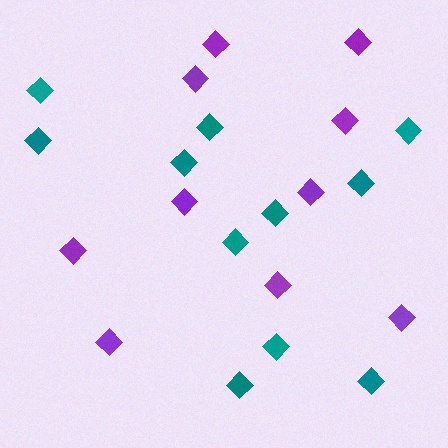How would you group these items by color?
There are 2 groups: one group of teal diamonds (11) and one group of purple diamonds (10).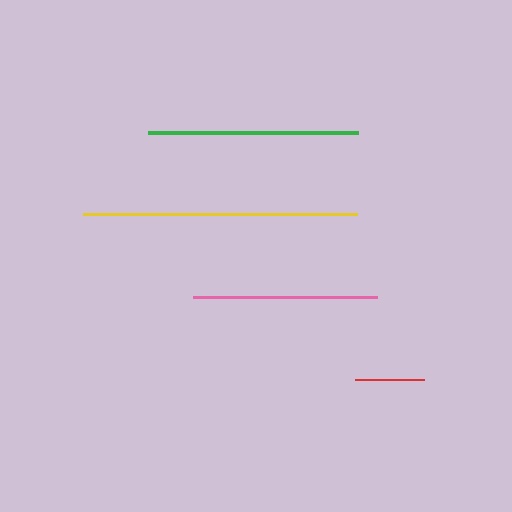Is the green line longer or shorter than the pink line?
The green line is longer than the pink line.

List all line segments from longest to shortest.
From longest to shortest: yellow, green, pink, red.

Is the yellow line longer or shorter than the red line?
The yellow line is longer than the red line.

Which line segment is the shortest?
The red line is the shortest at approximately 68 pixels.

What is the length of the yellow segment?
The yellow segment is approximately 274 pixels long.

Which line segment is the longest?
The yellow line is the longest at approximately 274 pixels.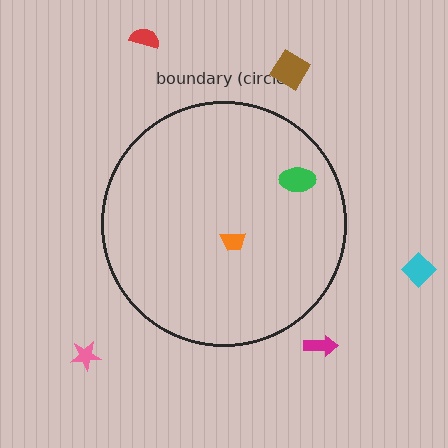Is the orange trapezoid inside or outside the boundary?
Inside.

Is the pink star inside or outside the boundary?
Outside.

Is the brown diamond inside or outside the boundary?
Outside.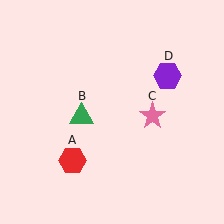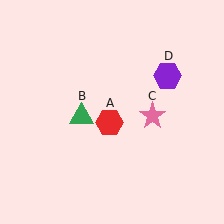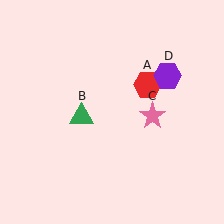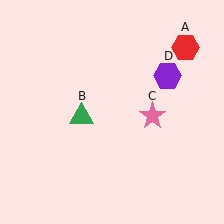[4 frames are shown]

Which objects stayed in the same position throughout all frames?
Green triangle (object B) and pink star (object C) and purple hexagon (object D) remained stationary.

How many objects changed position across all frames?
1 object changed position: red hexagon (object A).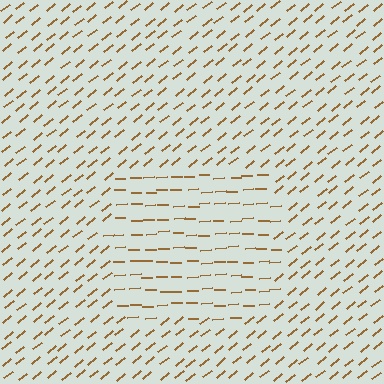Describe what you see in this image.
The image is filled with small brown line segments. A rectangle region in the image has lines oriented differently from the surrounding lines, creating a visible texture boundary.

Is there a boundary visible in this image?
Yes, there is a texture boundary formed by a change in line orientation.